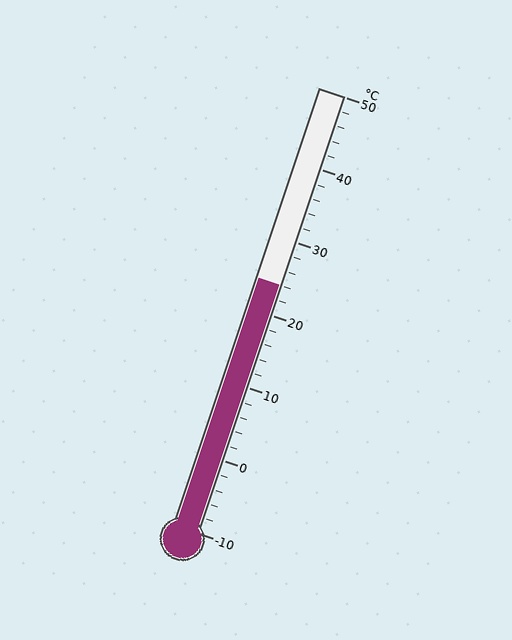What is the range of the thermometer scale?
The thermometer scale ranges from -10°C to 50°C.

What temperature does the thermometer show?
The thermometer shows approximately 24°C.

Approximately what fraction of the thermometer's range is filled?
The thermometer is filled to approximately 55% of its range.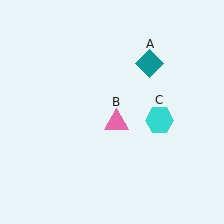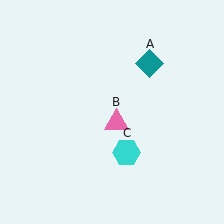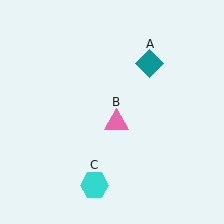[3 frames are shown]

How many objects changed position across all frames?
1 object changed position: cyan hexagon (object C).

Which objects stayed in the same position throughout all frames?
Teal diamond (object A) and pink triangle (object B) remained stationary.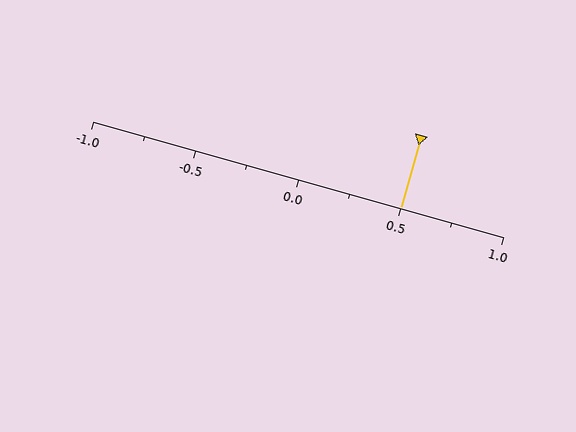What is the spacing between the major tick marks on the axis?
The major ticks are spaced 0.5 apart.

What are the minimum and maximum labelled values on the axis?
The axis runs from -1.0 to 1.0.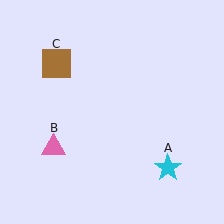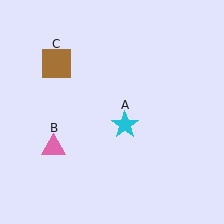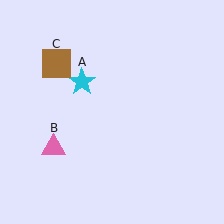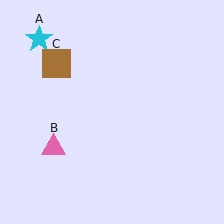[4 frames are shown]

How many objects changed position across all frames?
1 object changed position: cyan star (object A).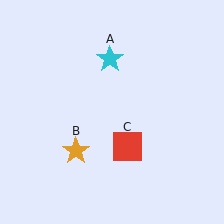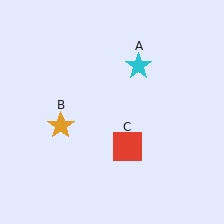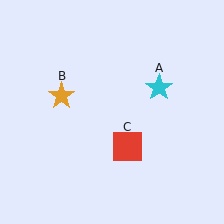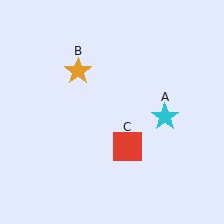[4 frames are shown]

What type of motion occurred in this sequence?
The cyan star (object A), orange star (object B) rotated clockwise around the center of the scene.